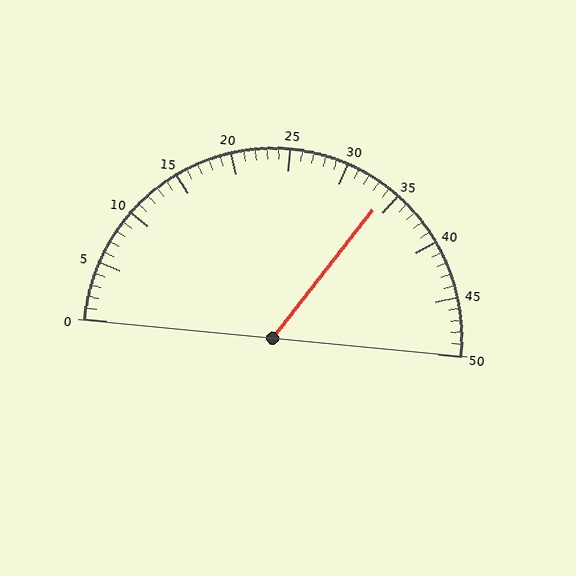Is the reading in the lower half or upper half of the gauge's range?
The reading is in the upper half of the range (0 to 50).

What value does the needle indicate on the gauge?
The needle indicates approximately 34.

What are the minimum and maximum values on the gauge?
The gauge ranges from 0 to 50.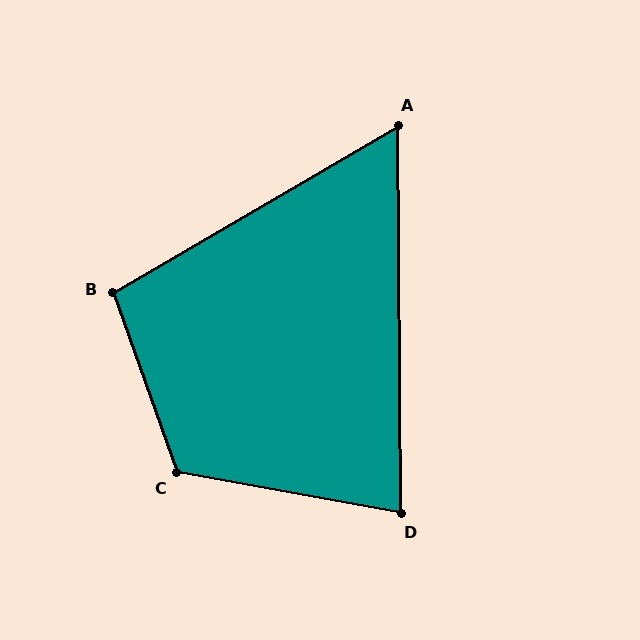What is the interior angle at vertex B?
Approximately 101 degrees (obtuse).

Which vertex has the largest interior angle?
C, at approximately 120 degrees.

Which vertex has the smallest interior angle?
A, at approximately 60 degrees.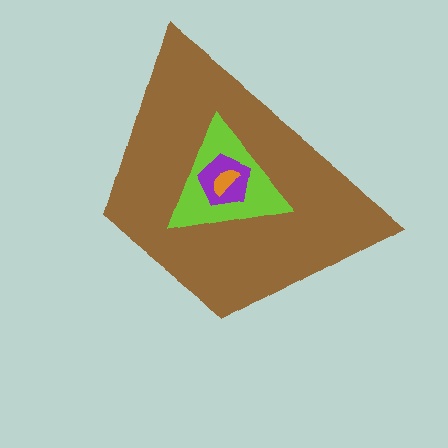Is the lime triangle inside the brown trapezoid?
Yes.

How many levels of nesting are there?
4.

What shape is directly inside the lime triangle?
The purple pentagon.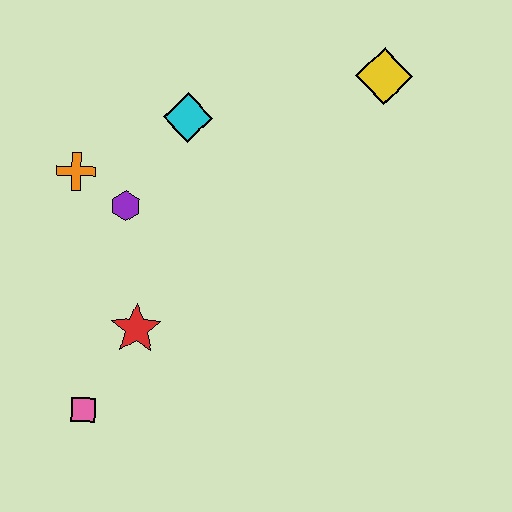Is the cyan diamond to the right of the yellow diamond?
No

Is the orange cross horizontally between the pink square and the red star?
No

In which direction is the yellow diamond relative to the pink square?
The yellow diamond is above the pink square.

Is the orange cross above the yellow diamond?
No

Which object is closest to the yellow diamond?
The cyan diamond is closest to the yellow diamond.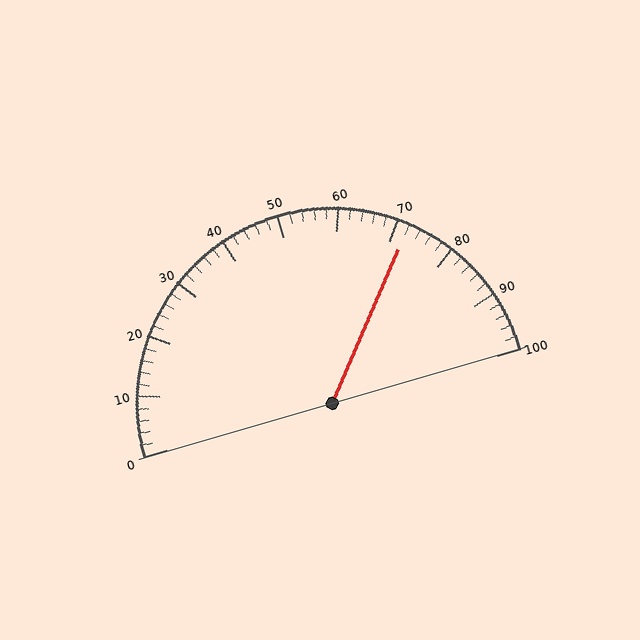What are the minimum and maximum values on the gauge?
The gauge ranges from 0 to 100.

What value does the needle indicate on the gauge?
The needle indicates approximately 72.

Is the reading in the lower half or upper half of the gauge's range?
The reading is in the upper half of the range (0 to 100).